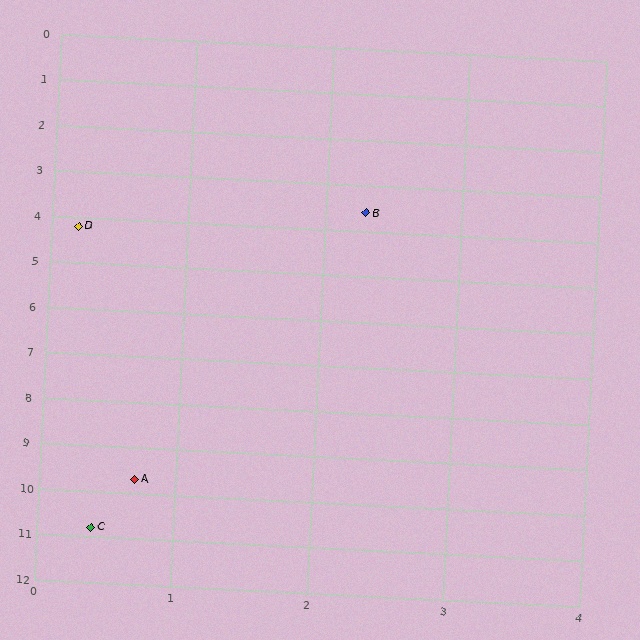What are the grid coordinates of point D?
Point D is at approximately (0.2, 4.2).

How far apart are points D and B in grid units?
Points D and B are about 2.2 grid units apart.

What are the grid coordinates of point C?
Point C is at approximately (0.4, 10.8).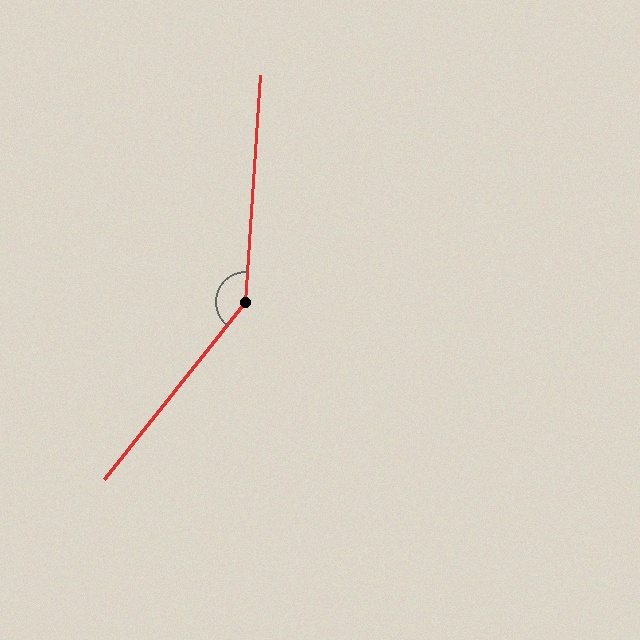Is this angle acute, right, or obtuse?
It is obtuse.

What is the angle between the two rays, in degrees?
Approximately 145 degrees.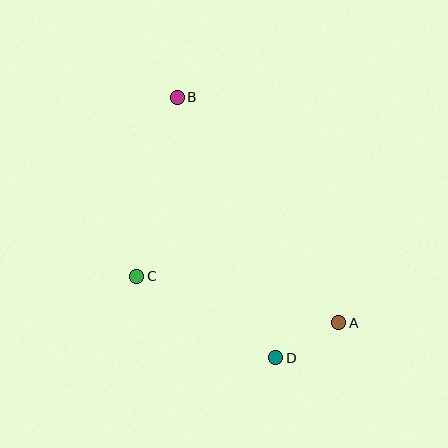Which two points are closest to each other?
Points A and D are closest to each other.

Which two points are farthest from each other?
Points B and D are farthest from each other.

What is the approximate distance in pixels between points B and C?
The distance between B and C is approximately 184 pixels.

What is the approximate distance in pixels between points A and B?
The distance between A and B is approximately 277 pixels.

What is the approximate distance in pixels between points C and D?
The distance between C and D is approximately 161 pixels.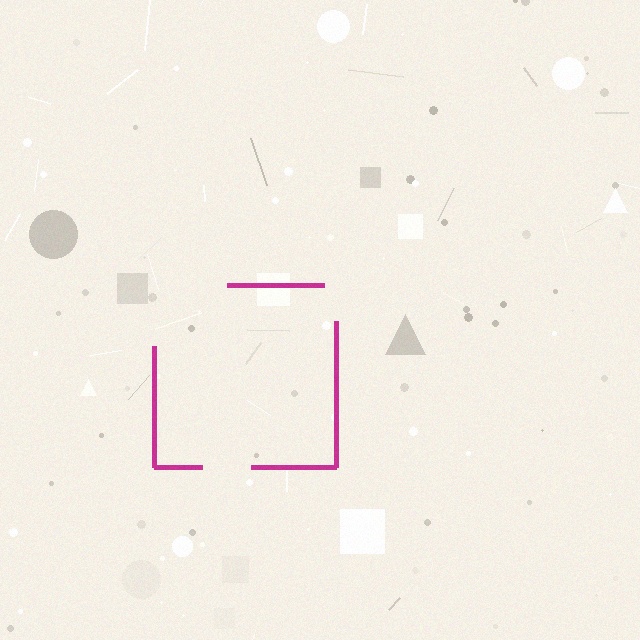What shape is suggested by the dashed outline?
The dashed outline suggests a square.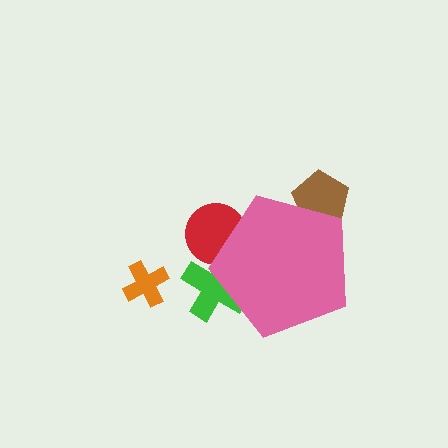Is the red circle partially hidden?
Yes, the red circle is partially hidden behind the pink pentagon.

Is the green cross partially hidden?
Yes, the green cross is partially hidden behind the pink pentagon.